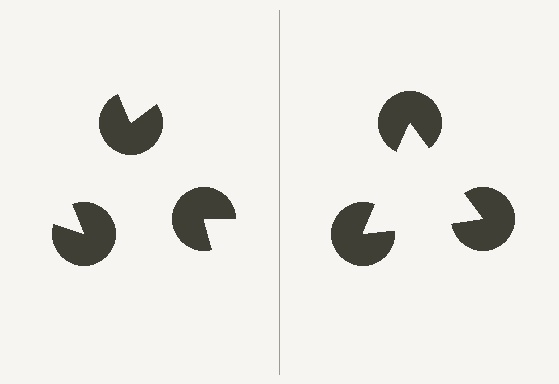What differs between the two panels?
The pac-man discs are positioned identically on both sides; only the wedge orientations differ. On the right they align to a triangle; on the left they are misaligned.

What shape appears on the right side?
An illusory triangle.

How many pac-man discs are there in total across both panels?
6 — 3 on each side.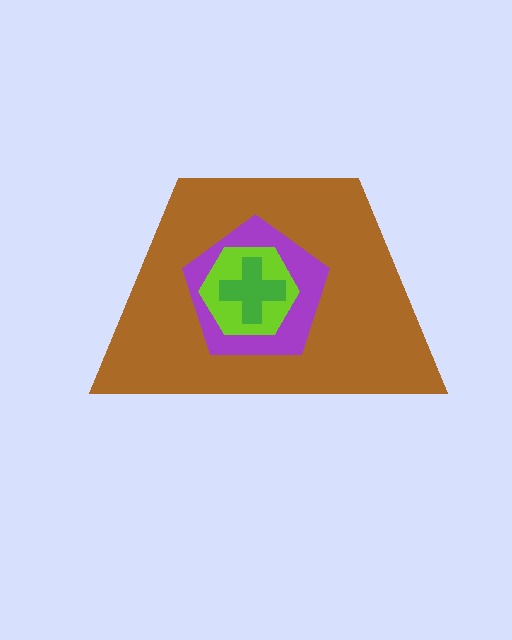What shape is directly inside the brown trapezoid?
The purple pentagon.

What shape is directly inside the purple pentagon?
The lime hexagon.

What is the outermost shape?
The brown trapezoid.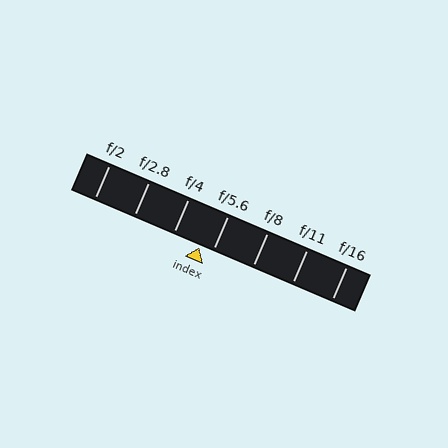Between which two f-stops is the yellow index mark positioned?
The index mark is between f/4 and f/5.6.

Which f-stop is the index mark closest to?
The index mark is closest to f/5.6.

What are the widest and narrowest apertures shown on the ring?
The widest aperture shown is f/2 and the narrowest is f/16.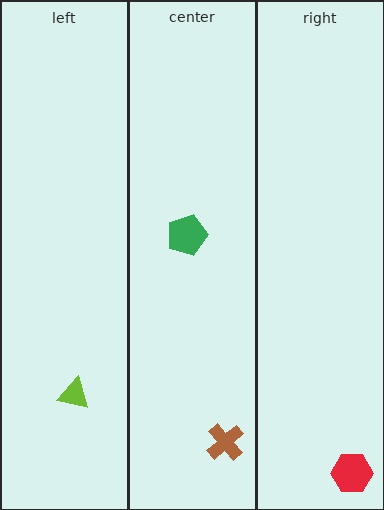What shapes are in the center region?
The brown cross, the green pentagon.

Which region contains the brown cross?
The center region.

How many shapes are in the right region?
1.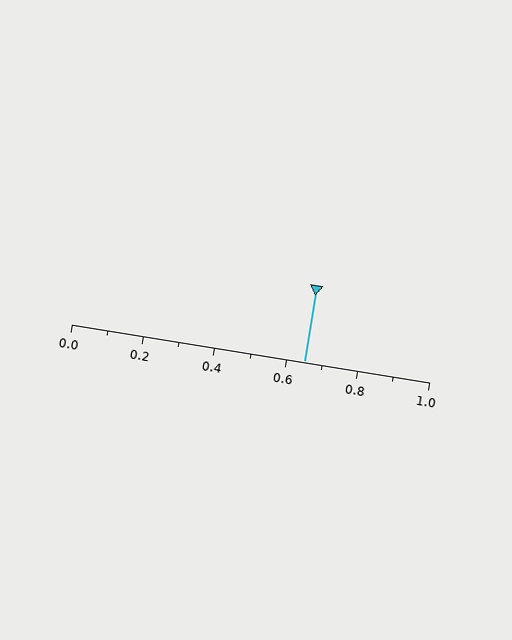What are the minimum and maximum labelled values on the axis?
The axis runs from 0.0 to 1.0.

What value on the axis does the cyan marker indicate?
The marker indicates approximately 0.65.